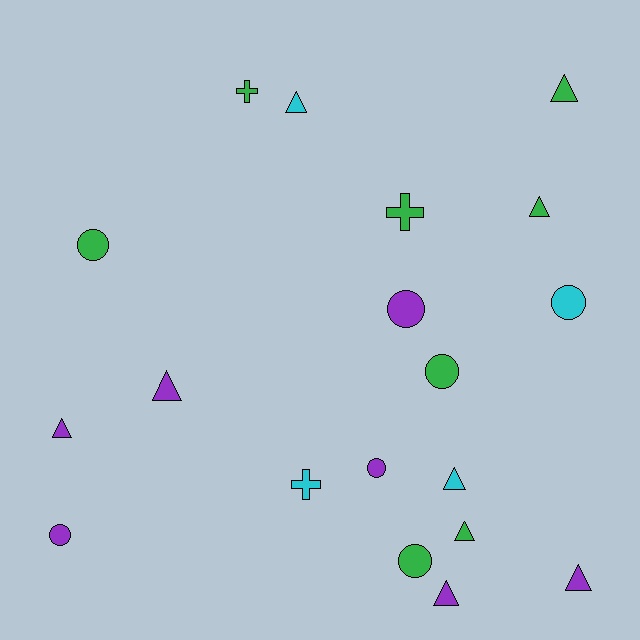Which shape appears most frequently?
Triangle, with 9 objects.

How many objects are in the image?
There are 19 objects.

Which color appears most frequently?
Green, with 8 objects.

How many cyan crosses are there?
There is 1 cyan cross.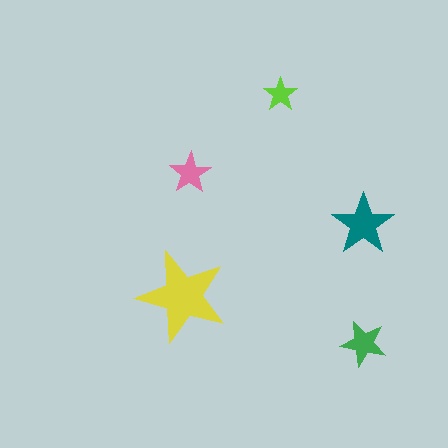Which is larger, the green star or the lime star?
The green one.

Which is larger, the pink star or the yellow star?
The yellow one.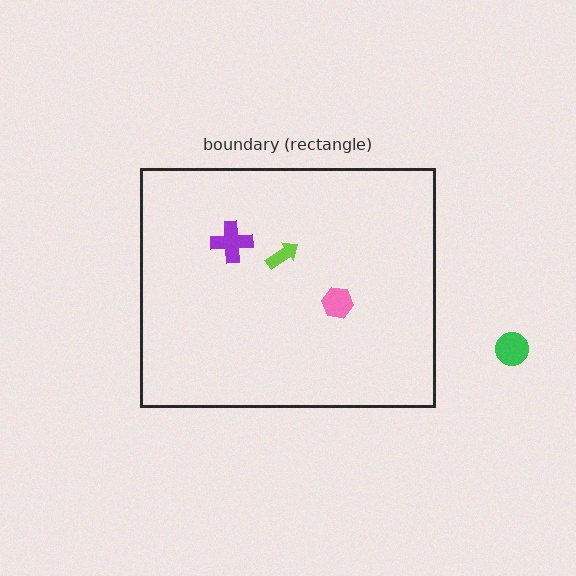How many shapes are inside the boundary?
3 inside, 1 outside.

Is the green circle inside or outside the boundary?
Outside.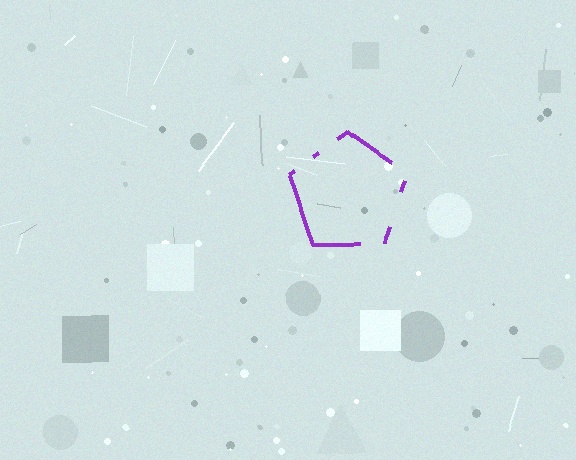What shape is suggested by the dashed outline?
The dashed outline suggests a pentagon.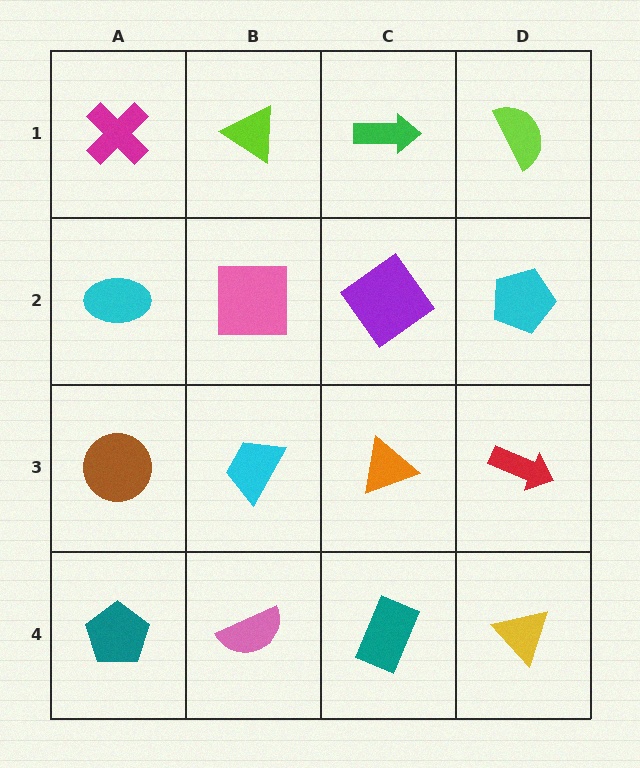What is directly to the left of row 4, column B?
A teal pentagon.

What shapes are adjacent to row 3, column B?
A pink square (row 2, column B), a pink semicircle (row 4, column B), a brown circle (row 3, column A), an orange triangle (row 3, column C).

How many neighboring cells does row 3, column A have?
3.